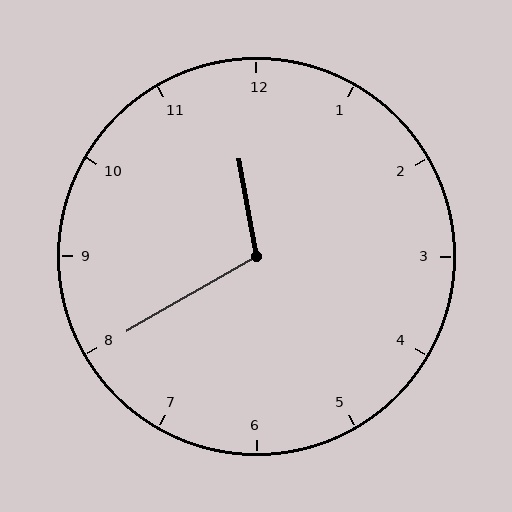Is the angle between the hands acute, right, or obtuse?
It is obtuse.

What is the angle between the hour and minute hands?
Approximately 110 degrees.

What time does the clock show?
11:40.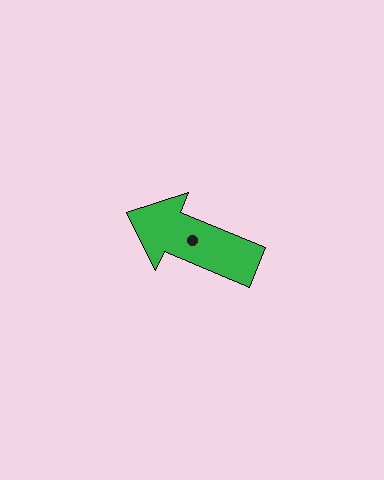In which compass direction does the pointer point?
Northwest.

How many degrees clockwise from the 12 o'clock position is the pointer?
Approximately 293 degrees.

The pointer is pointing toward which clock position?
Roughly 10 o'clock.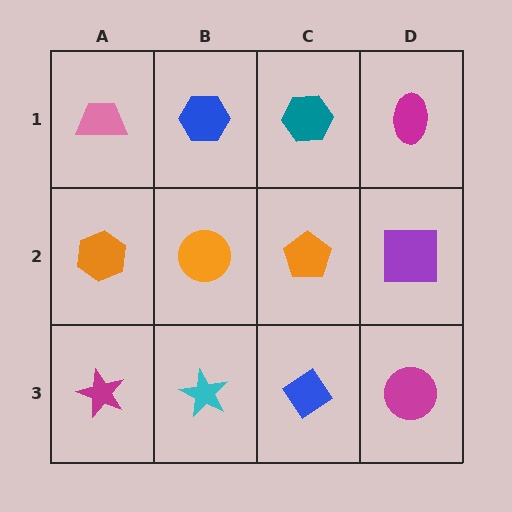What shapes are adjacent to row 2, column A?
A pink trapezoid (row 1, column A), a magenta star (row 3, column A), an orange circle (row 2, column B).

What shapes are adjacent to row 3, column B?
An orange circle (row 2, column B), a magenta star (row 3, column A), a blue diamond (row 3, column C).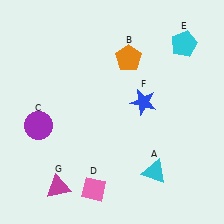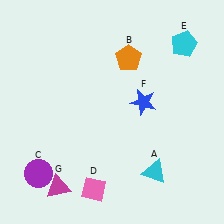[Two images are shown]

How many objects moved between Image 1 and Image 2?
1 object moved between the two images.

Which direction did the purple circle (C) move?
The purple circle (C) moved down.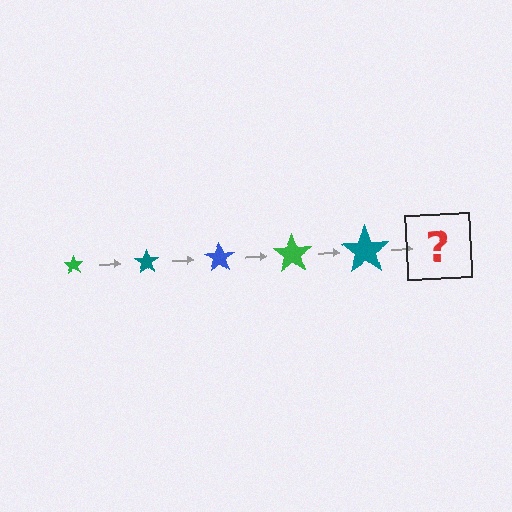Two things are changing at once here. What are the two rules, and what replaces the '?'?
The two rules are that the star grows larger each step and the color cycles through green, teal, and blue. The '?' should be a blue star, larger than the previous one.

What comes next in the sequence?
The next element should be a blue star, larger than the previous one.